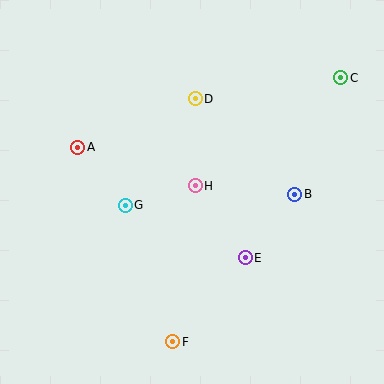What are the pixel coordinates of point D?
Point D is at (195, 99).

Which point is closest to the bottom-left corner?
Point F is closest to the bottom-left corner.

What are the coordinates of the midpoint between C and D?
The midpoint between C and D is at (268, 88).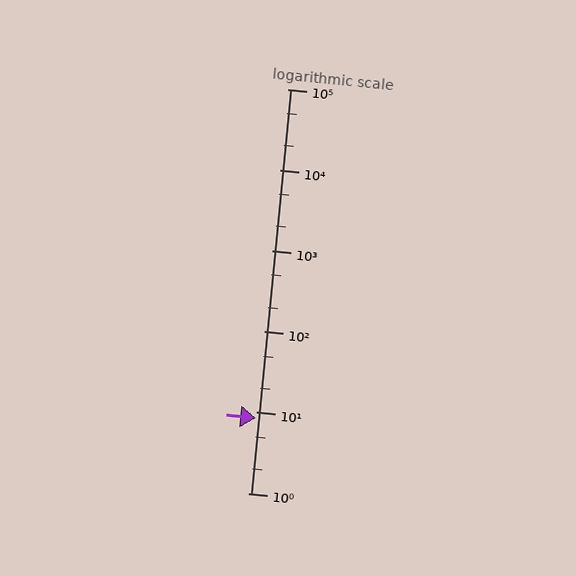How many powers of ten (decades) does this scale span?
The scale spans 5 decades, from 1 to 100000.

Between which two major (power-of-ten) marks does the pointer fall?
The pointer is between 1 and 10.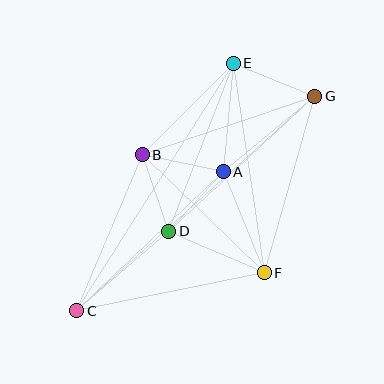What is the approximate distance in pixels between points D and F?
The distance between D and F is approximately 104 pixels.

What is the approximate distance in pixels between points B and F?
The distance between B and F is approximately 170 pixels.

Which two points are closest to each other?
Points A and D are closest to each other.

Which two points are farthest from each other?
Points C and G are farthest from each other.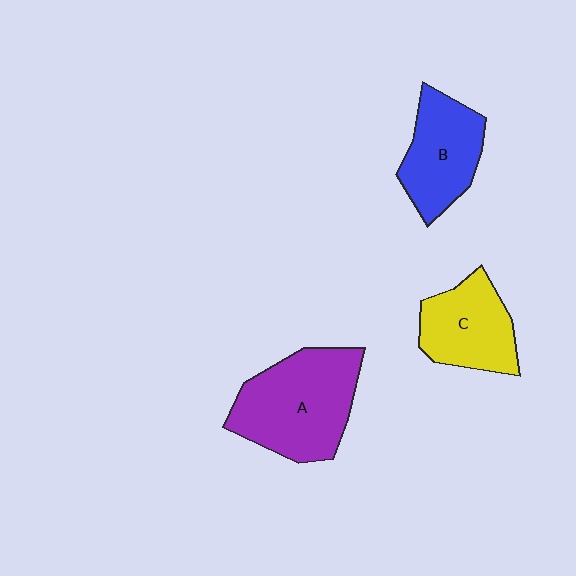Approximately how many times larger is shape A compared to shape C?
Approximately 1.5 times.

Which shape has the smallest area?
Shape C (yellow).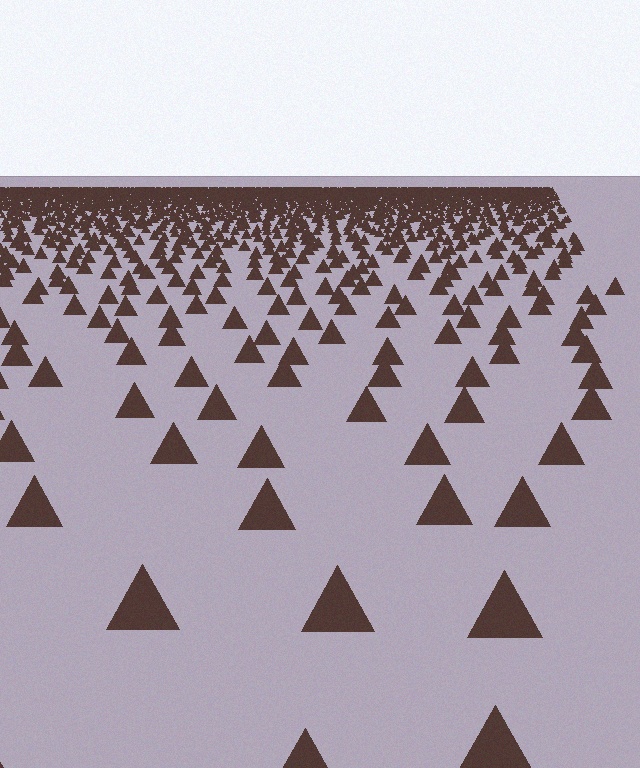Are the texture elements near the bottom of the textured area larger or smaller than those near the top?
Larger. Near the bottom, elements are closer to the viewer and appear at a bigger on-screen size.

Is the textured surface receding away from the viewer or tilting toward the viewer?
The surface is receding away from the viewer. Texture elements get smaller and denser toward the top.